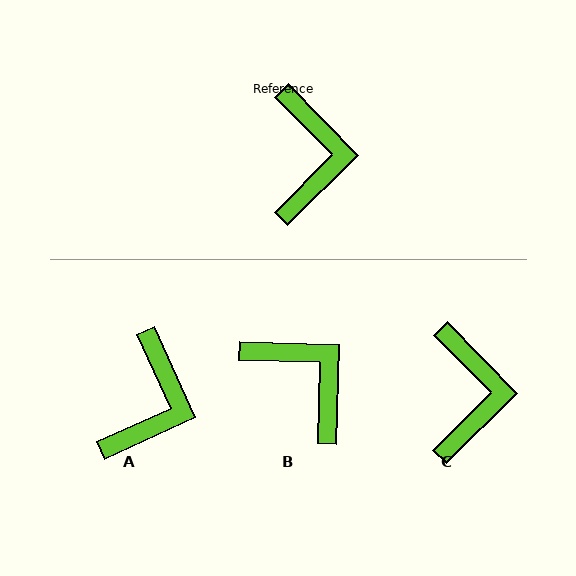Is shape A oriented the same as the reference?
No, it is off by about 20 degrees.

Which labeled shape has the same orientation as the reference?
C.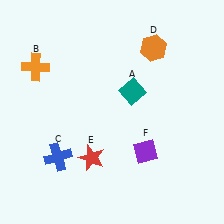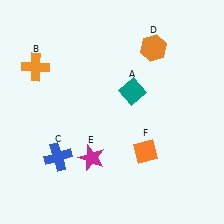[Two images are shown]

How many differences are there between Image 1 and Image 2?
There are 2 differences between the two images.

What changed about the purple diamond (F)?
In Image 1, F is purple. In Image 2, it changed to orange.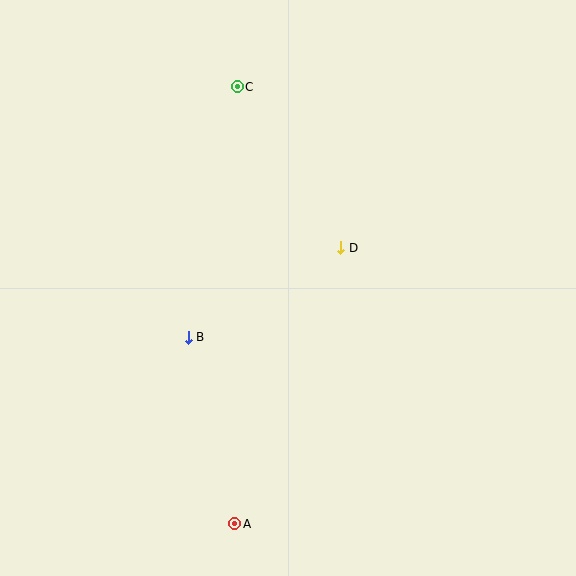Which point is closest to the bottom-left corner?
Point A is closest to the bottom-left corner.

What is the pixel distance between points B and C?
The distance between B and C is 255 pixels.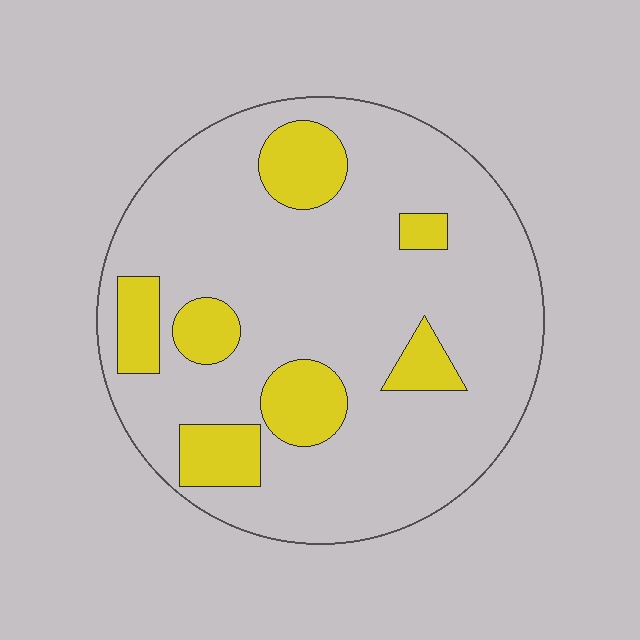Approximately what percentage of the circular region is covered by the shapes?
Approximately 20%.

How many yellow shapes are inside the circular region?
7.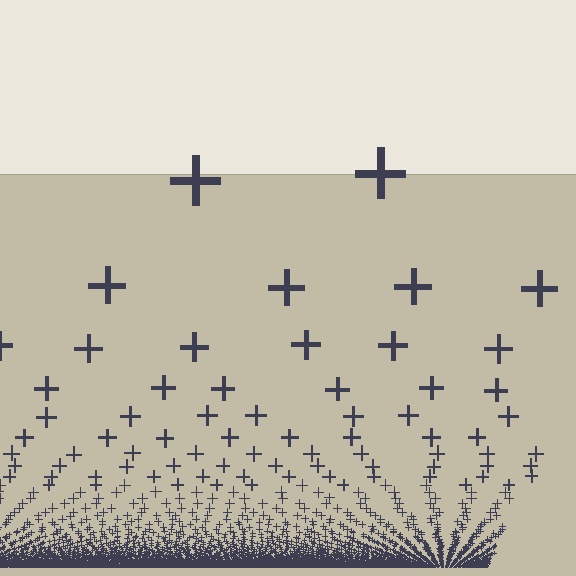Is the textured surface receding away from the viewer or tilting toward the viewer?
The surface appears to tilt toward the viewer. Texture elements get larger and sparser toward the top.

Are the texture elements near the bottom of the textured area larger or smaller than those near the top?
Smaller. The gradient is inverted — elements near the bottom are smaller and denser.